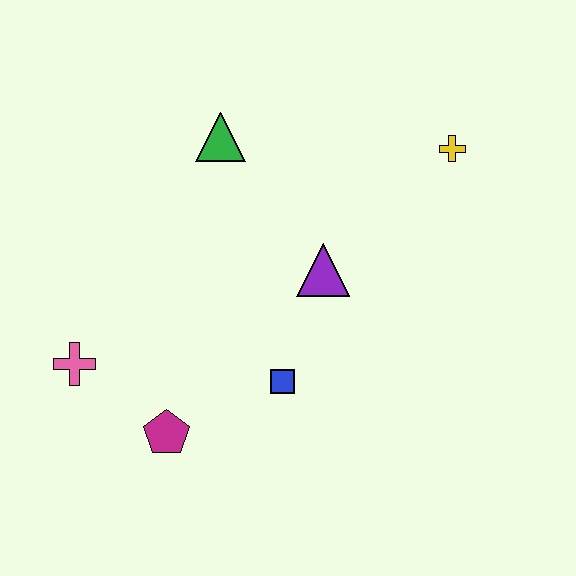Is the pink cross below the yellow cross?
Yes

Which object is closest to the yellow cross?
The purple triangle is closest to the yellow cross.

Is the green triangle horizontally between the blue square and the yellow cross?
No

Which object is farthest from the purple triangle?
The pink cross is farthest from the purple triangle.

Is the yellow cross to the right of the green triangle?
Yes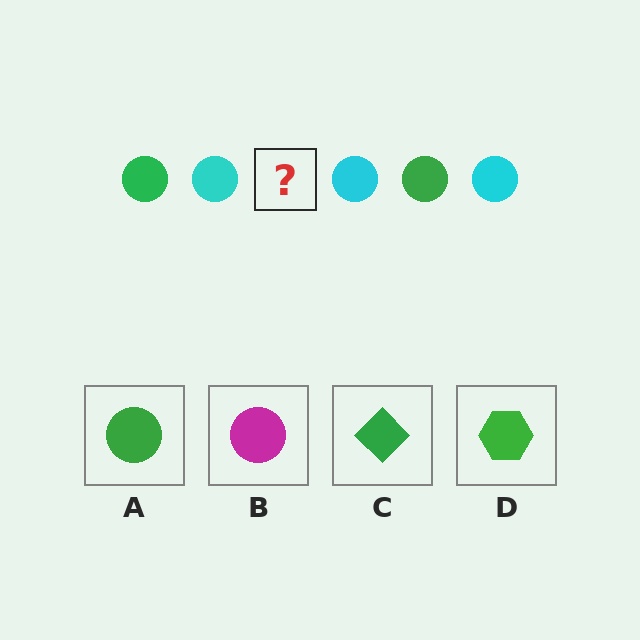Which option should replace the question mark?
Option A.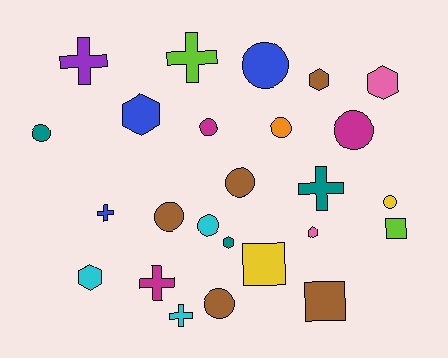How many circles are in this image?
There are 10 circles.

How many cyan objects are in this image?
There are 3 cyan objects.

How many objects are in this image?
There are 25 objects.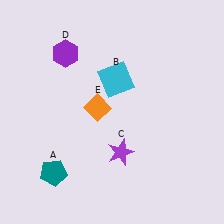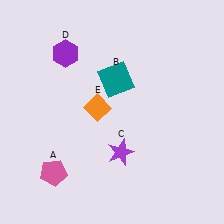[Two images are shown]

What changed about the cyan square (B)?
In Image 1, B is cyan. In Image 2, it changed to teal.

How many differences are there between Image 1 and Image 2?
There are 2 differences between the two images.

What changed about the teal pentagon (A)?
In Image 1, A is teal. In Image 2, it changed to pink.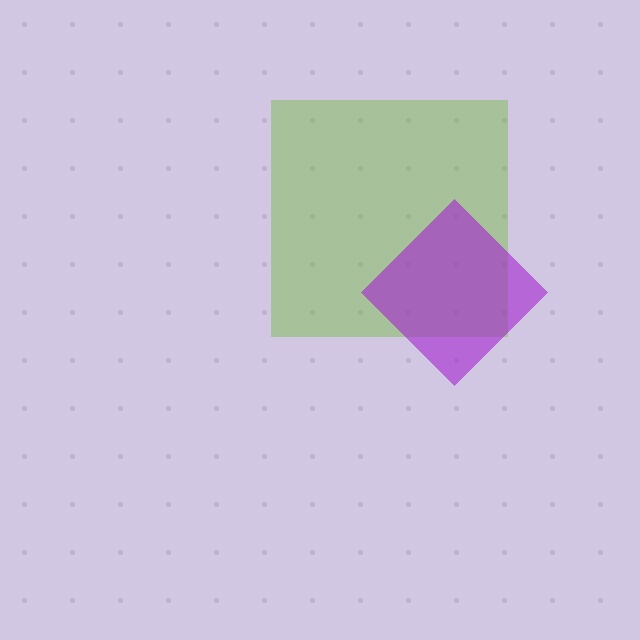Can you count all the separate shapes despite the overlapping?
Yes, there are 2 separate shapes.